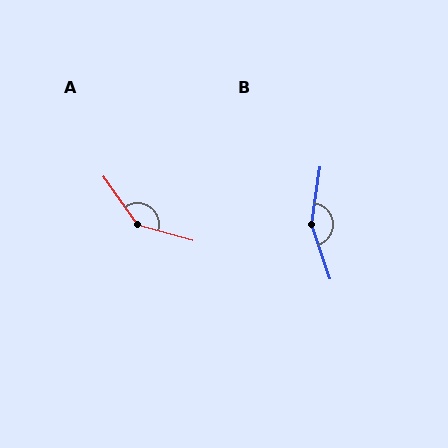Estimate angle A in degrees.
Approximately 141 degrees.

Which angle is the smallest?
A, at approximately 141 degrees.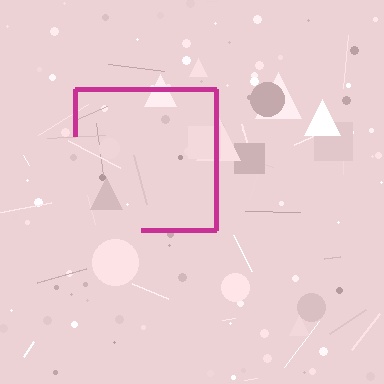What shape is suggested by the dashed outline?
The dashed outline suggests a square.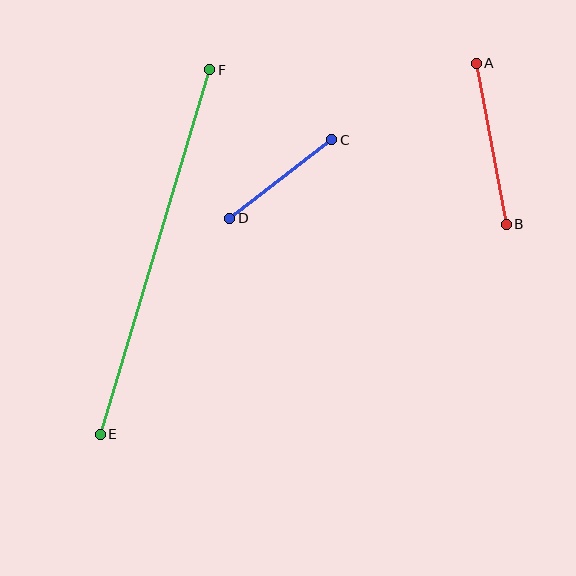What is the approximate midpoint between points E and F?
The midpoint is at approximately (155, 252) pixels.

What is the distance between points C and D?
The distance is approximately 129 pixels.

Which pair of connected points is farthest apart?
Points E and F are farthest apart.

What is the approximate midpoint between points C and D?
The midpoint is at approximately (281, 179) pixels.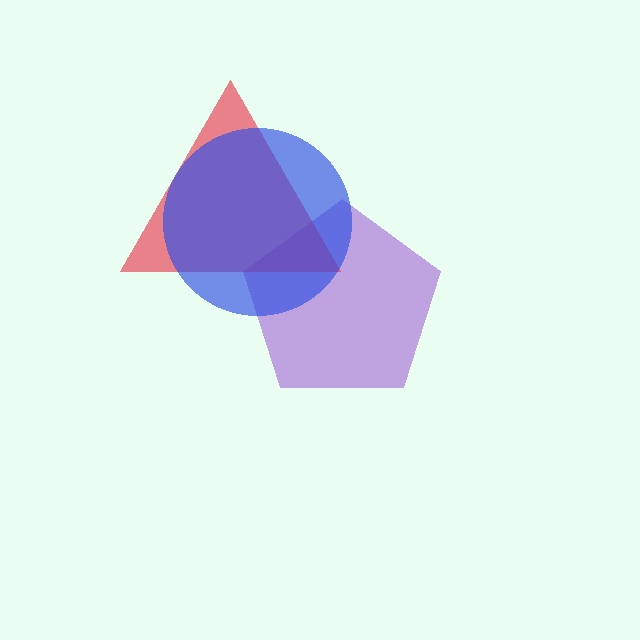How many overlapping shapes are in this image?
There are 3 overlapping shapes in the image.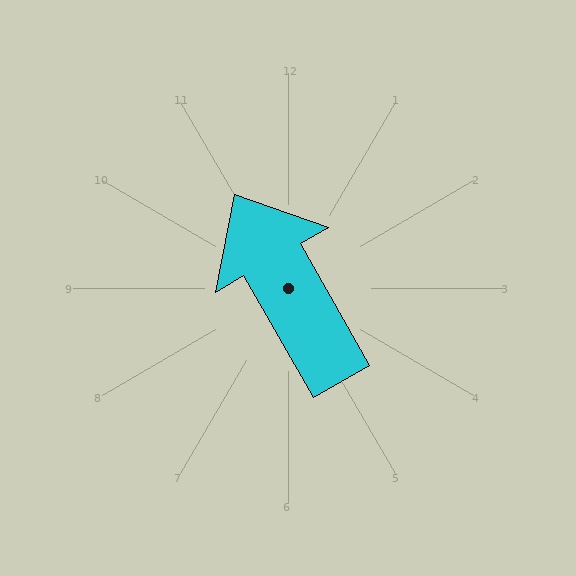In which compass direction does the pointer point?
Northwest.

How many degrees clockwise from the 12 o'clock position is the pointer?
Approximately 330 degrees.